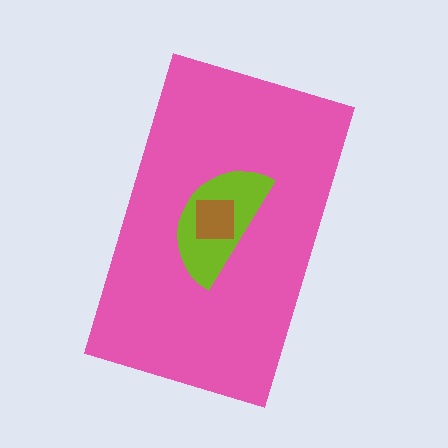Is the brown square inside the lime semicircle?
Yes.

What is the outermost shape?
The pink rectangle.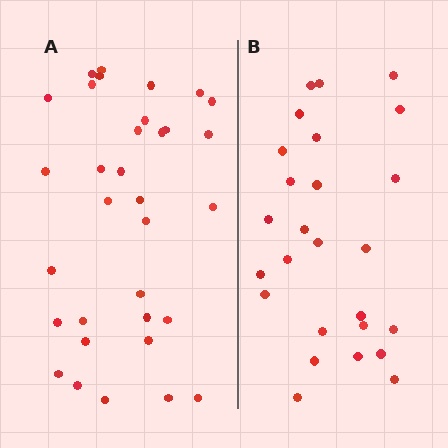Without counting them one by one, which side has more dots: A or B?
Region A (the left region) has more dots.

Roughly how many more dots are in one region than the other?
Region A has roughly 8 or so more dots than region B.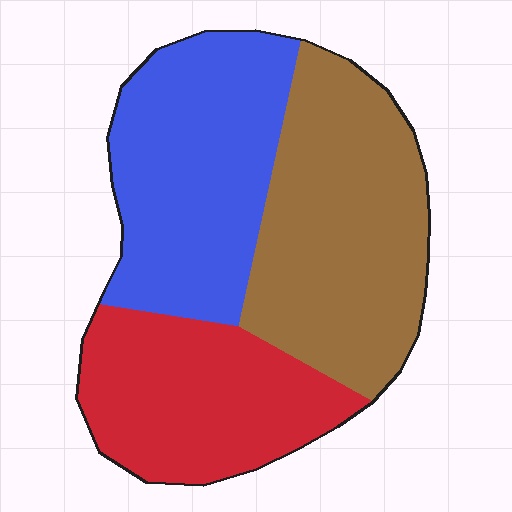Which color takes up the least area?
Red, at roughly 30%.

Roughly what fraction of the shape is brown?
Brown takes up about three eighths (3/8) of the shape.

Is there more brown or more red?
Brown.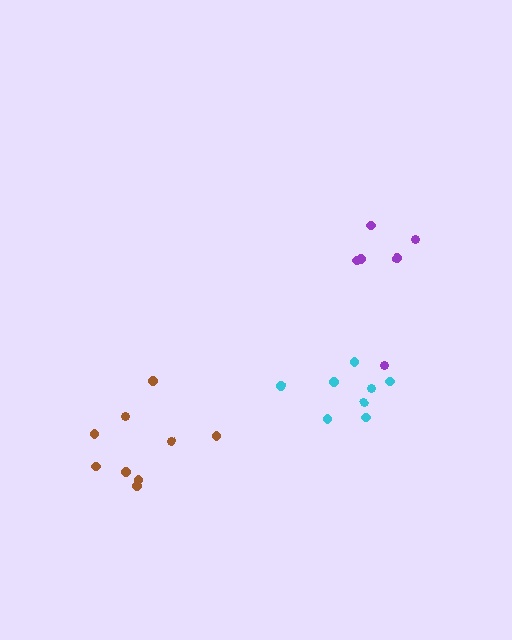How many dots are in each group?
Group 1: 8 dots, Group 2: 9 dots, Group 3: 6 dots (23 total).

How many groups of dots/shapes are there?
There are 3 groups.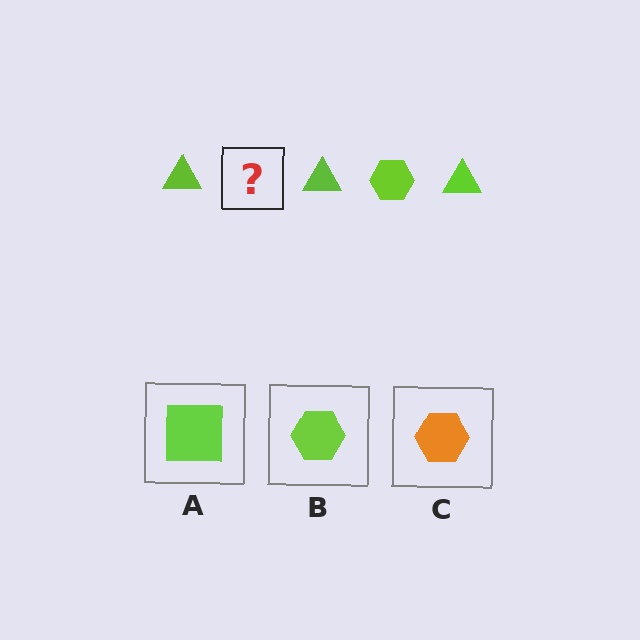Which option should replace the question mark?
Option B.